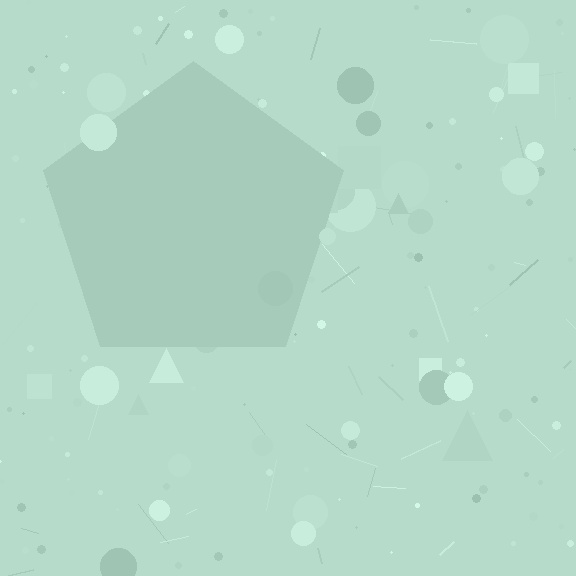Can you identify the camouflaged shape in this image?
The camouflaged shape is a pentagon.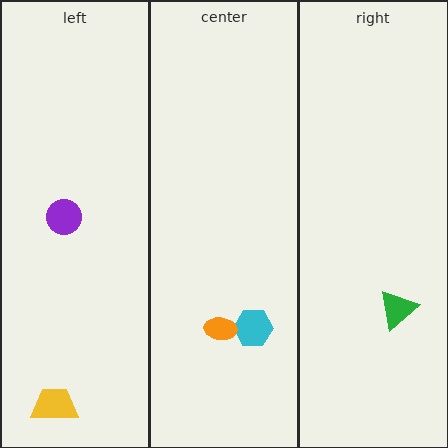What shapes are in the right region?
The green triangle.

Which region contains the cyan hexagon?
The center region.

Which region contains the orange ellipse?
The center region.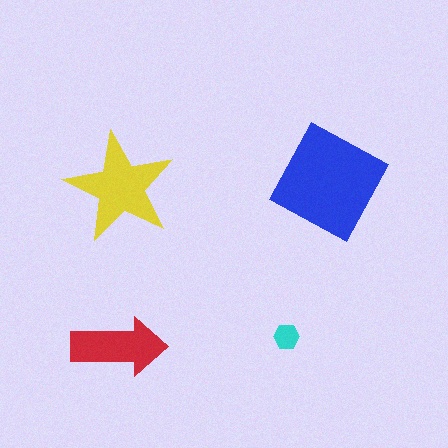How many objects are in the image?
There are 4 objects in the image.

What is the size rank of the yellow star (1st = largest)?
2nd.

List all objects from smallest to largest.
The cyan hexagon, the red arrow, the yellow star, the blue square.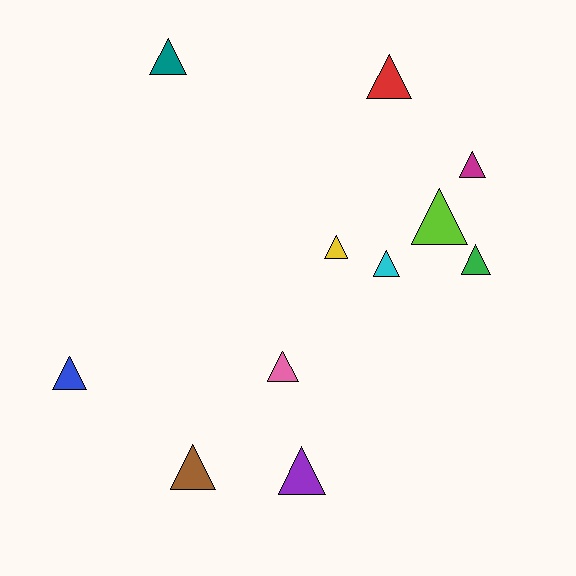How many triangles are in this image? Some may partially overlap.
There are 11 triangles.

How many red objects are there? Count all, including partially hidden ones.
There is 1 red object.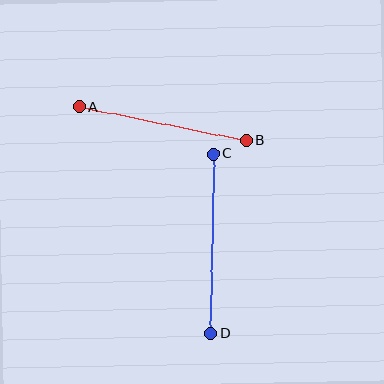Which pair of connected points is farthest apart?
Points C and D are farthest apart.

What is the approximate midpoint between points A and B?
The midpoint is at approximately (163, 124) pixels.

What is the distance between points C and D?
The distance is approximately 179 pixels.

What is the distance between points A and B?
The distance is approximately 170 pixels.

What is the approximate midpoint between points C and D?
The midpoint is at approximately (212, 244) pixels.